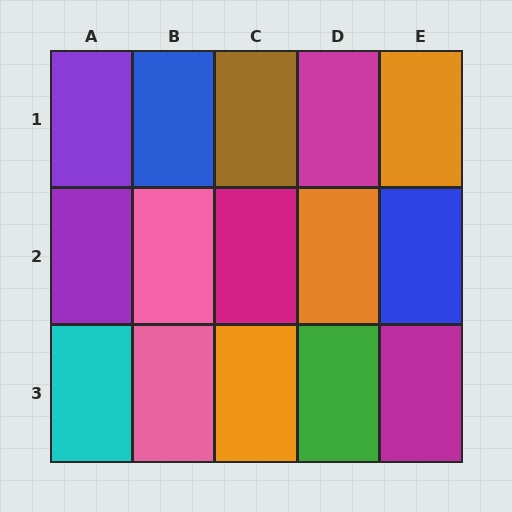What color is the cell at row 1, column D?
Magenta.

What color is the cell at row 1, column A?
Purple.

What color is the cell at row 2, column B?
Pink.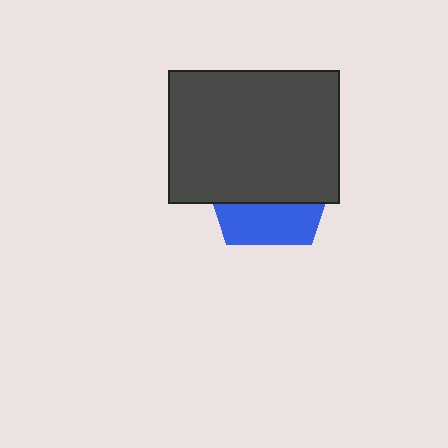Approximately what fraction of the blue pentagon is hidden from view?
Roughly 67% of the blue pentagon is hidden behind the dark gray rectangle.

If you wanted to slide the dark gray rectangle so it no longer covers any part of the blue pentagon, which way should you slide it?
Slide it up — that is the most direct way to separate the two shapes.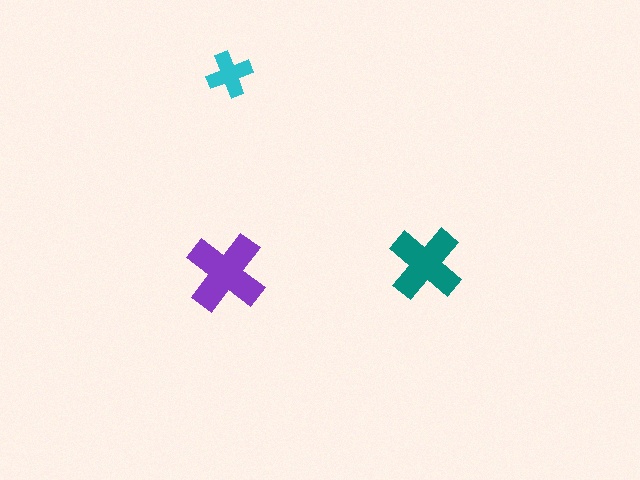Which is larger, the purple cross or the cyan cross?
The purple one.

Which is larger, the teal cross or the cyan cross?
The teal one.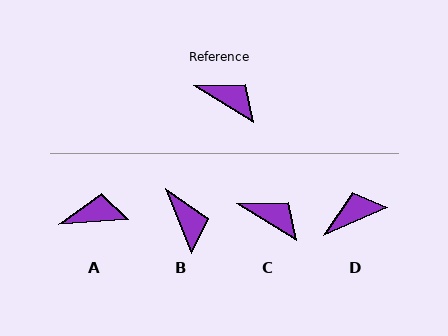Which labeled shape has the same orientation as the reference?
C.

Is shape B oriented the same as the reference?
No, it is off by about 37 degrees.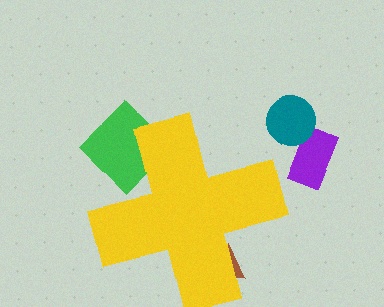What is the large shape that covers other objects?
A yellow cross.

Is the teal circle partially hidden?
No, the teal circle is fully visible.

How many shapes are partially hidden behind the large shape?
2 shapes are partially hidden.